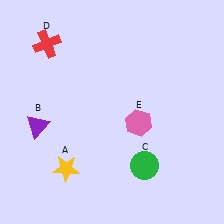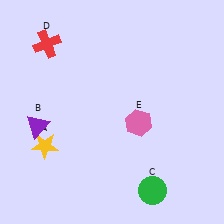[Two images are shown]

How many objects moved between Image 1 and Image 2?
2 objects moved between the two images.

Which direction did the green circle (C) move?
The green circle (C) moved down.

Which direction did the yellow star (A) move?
The yellow star (A) moved up.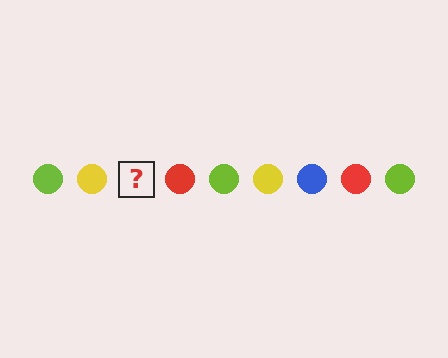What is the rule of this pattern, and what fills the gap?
The rule is that the pattern cycles through lime, yellow, blue, red circles. The gap should be filled with a blue circle.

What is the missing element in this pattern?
The missing element is a blue circle.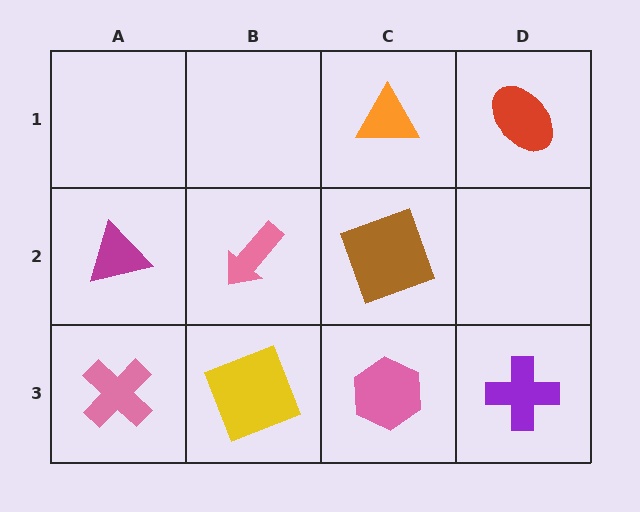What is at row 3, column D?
A purple cross.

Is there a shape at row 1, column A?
No, that cell is empty.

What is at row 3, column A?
A pink cross.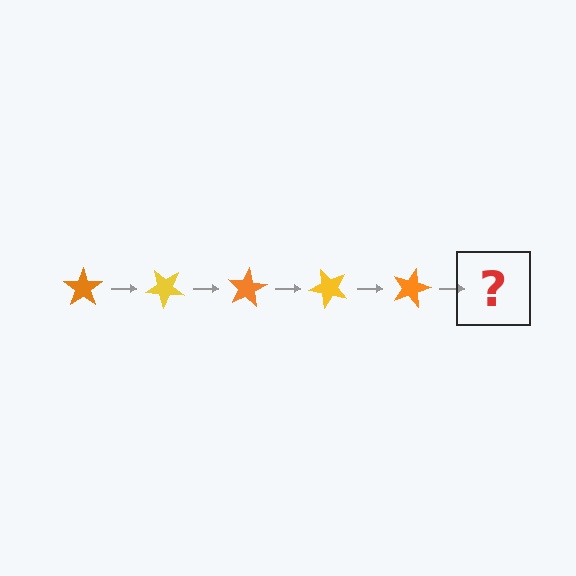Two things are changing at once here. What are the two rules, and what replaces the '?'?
The two rules are that it rotates 40 degrees each step and the color cycles through orange and yellow. The '?' should be a yellow star, rotated 200 degrees from the start.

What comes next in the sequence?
The next element should be a yellow star, rotated 200 degrees from the start.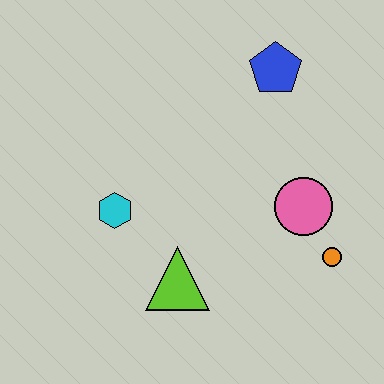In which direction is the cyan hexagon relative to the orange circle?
The cyan hexagon is to the left of the orange circle.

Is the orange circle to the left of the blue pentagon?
No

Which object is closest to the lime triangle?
The cyan hexagon is closest to the lime triangle.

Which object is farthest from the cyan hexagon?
The orange circle is farthest from the cyan hexagon.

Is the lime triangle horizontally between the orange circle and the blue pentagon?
No